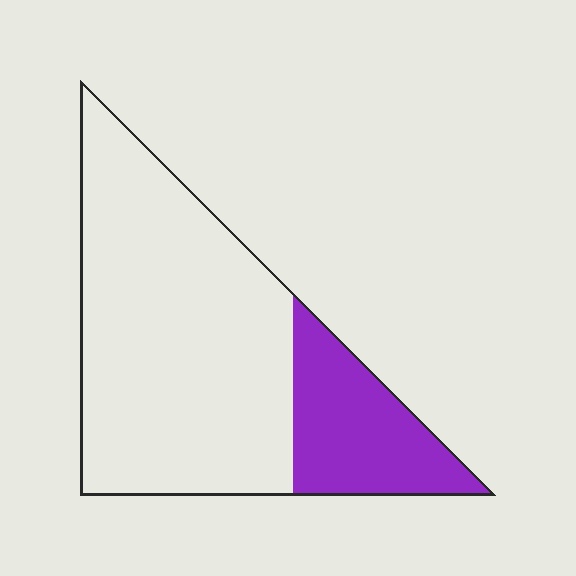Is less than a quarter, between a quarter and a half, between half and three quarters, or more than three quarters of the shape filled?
Less than a quarter.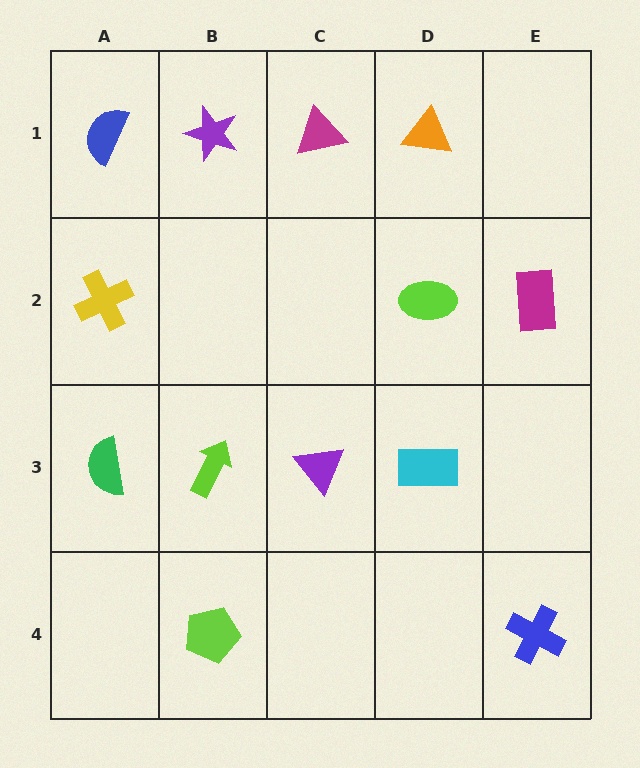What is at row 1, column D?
An orange triangle.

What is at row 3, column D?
A cyan rectangle.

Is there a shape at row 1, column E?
No, that cell is empty.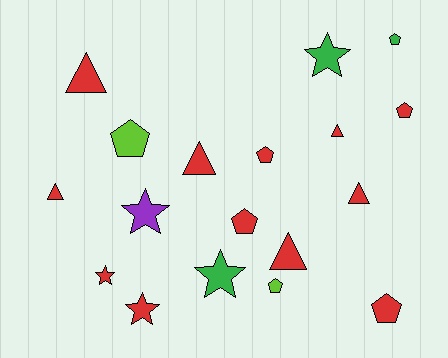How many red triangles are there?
There are 6 red triangles.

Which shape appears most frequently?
Pentagon, with 7 objects.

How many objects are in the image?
There are 18 objects.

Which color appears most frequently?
Red, with 12 objects.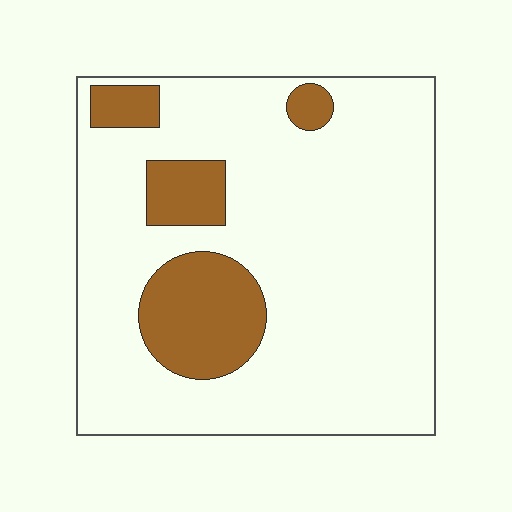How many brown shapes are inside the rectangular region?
4.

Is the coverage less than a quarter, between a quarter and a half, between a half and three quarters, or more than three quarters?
Less than a quarter.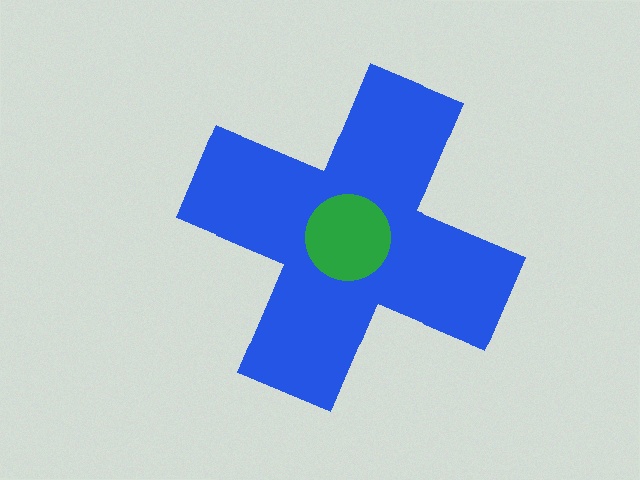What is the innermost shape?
The green circle.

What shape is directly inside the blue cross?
The green circle.